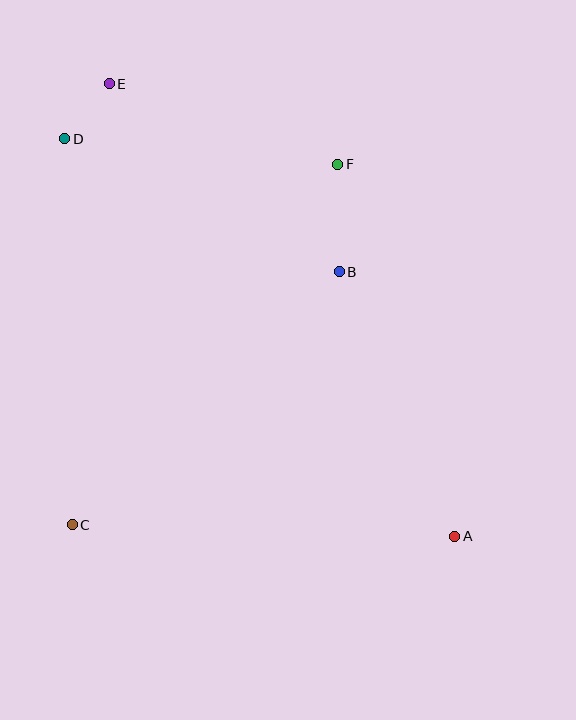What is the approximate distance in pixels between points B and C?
The distance between B and C is approximately 368 pixels.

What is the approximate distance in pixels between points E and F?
The distance between E and F is approximately 242 pixels.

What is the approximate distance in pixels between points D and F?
The distance between D and F is approximately 274 pixels.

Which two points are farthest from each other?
Points A and E are farthest from each other.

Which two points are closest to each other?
Points D and E are closest to each other.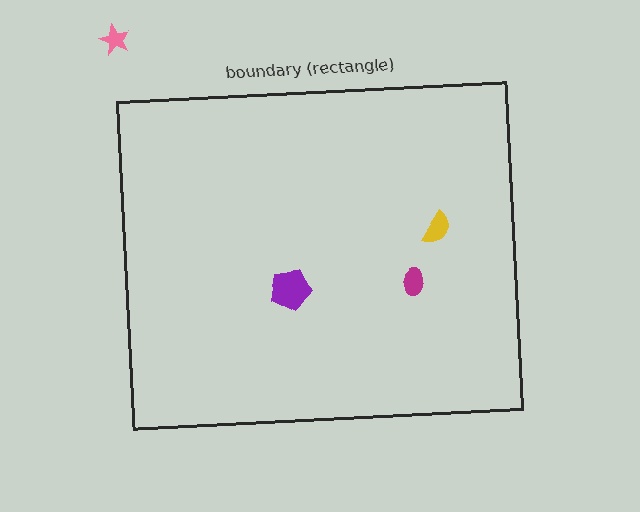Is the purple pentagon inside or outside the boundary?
Inside.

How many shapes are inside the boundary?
3 inside, 1 outside.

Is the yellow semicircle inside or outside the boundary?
Inside.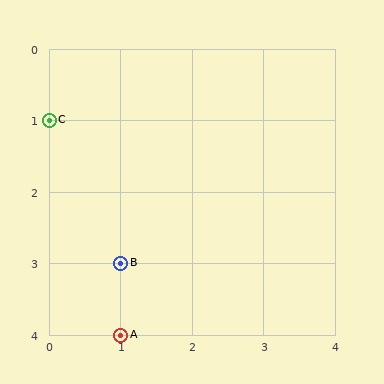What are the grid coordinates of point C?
Point C is at grid coordinates (0, 1).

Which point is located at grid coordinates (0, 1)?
Point C is at (0, 1).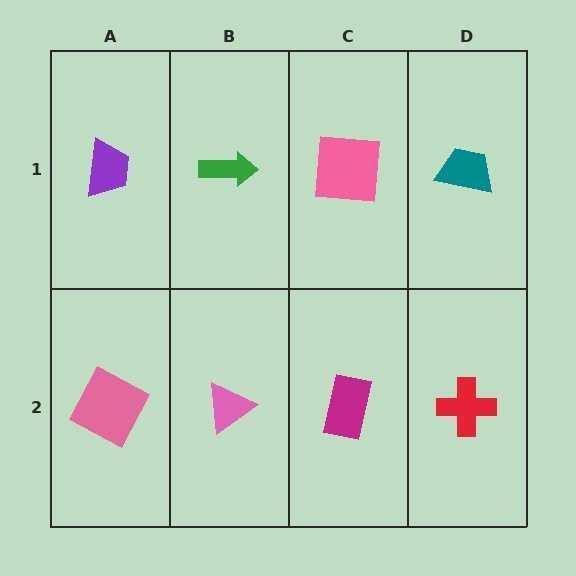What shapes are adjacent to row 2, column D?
A teal trapezoid (row 1, column D), a magenta rectangle (row 2, column C).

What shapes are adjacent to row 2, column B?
A green arrow (row 1, column B), a pink square (row 2, column A), a magenta rectangle (row 2, column C).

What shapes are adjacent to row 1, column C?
A magenta rectangle (row 2, column C), a green arrow (row 1, column B), a teal trapezoid (row 1, column D).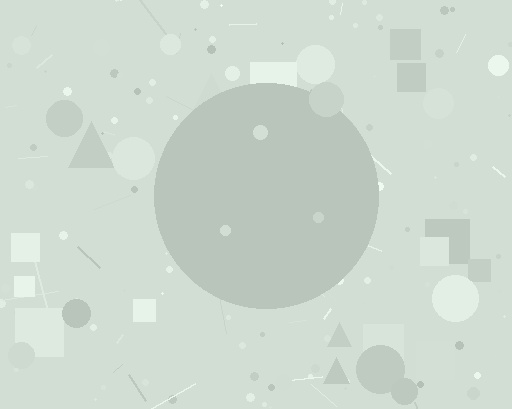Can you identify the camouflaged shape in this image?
The camouflaged shape is a circle.